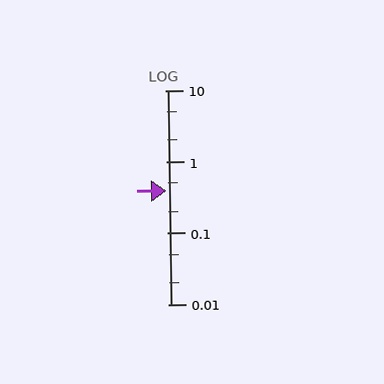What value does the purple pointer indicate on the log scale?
The pointer indicates approximately 0.39.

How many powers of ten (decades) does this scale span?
The scale spans 3 decades, from 0.01 to 10.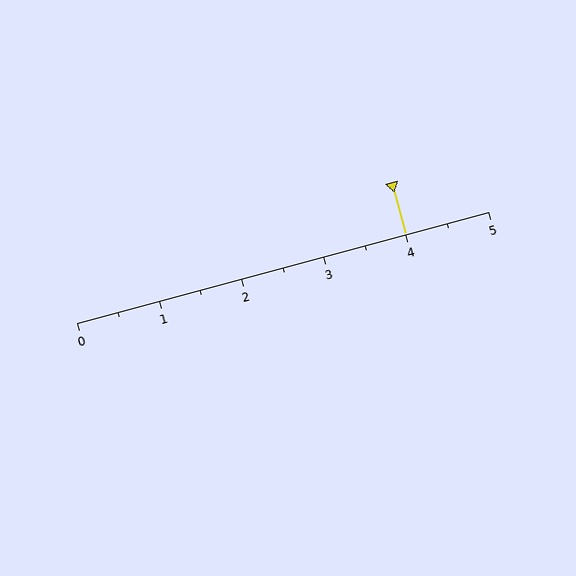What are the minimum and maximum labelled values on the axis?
The axis runs from 0 to 5.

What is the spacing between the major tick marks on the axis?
The major ticks are spaced 1 apart.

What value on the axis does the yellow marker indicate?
The marker indicates approximately 4.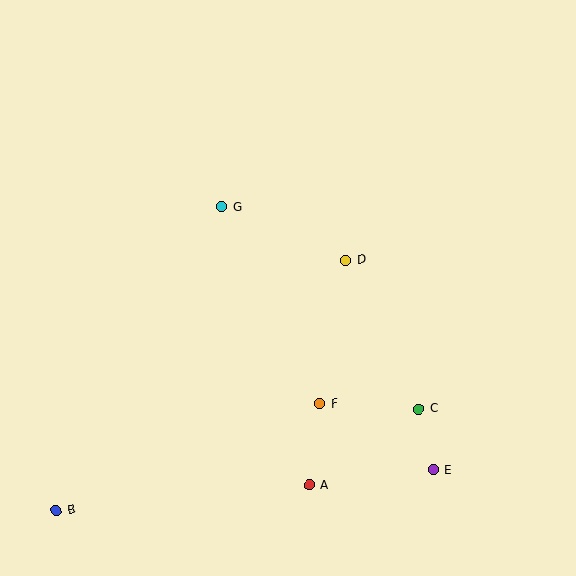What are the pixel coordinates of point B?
Point B is at (56, 510).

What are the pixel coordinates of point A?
Point A is at (309, 485).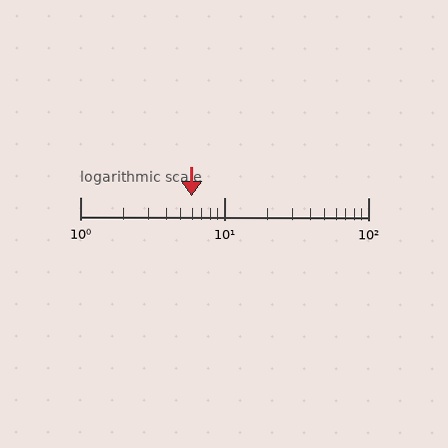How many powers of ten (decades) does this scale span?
The scale spans 2 decades, from 1 to 100.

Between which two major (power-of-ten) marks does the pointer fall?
The pointer is between 1 and 10.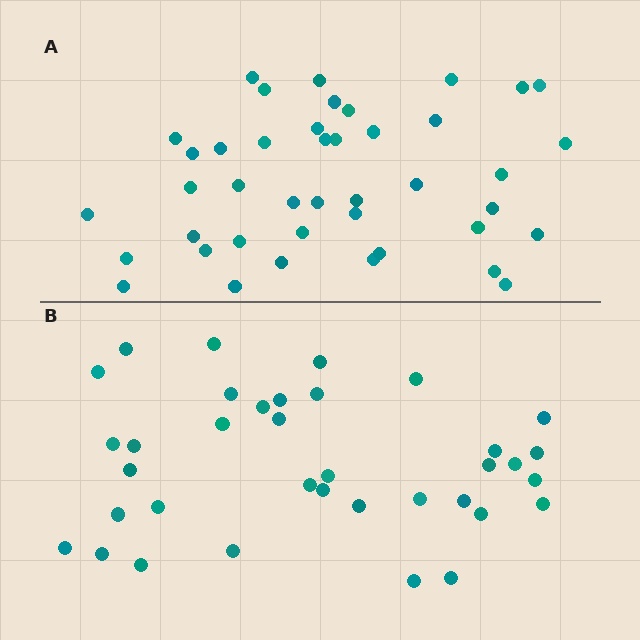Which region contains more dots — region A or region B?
Region A (the top region) has more dots.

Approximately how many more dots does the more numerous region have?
Region A has about 6 more dots than region B.